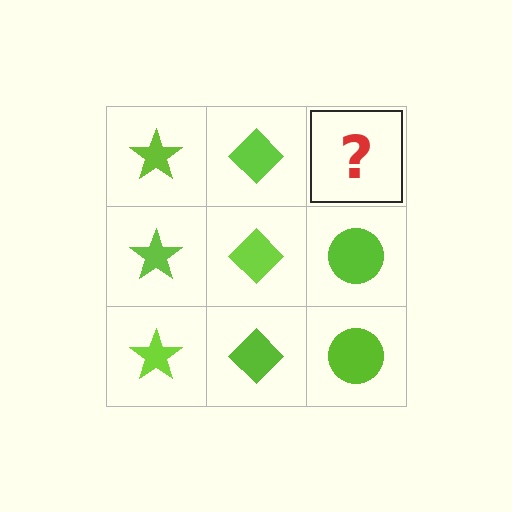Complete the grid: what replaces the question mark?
The question mark should be replaced with a lime circle.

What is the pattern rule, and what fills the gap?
The rule is that each column has a consistent shape. The gap should be filled with a lime circle.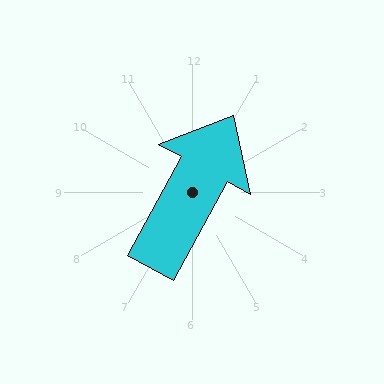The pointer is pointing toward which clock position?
Roughly 1 o'clock.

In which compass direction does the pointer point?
Northeast.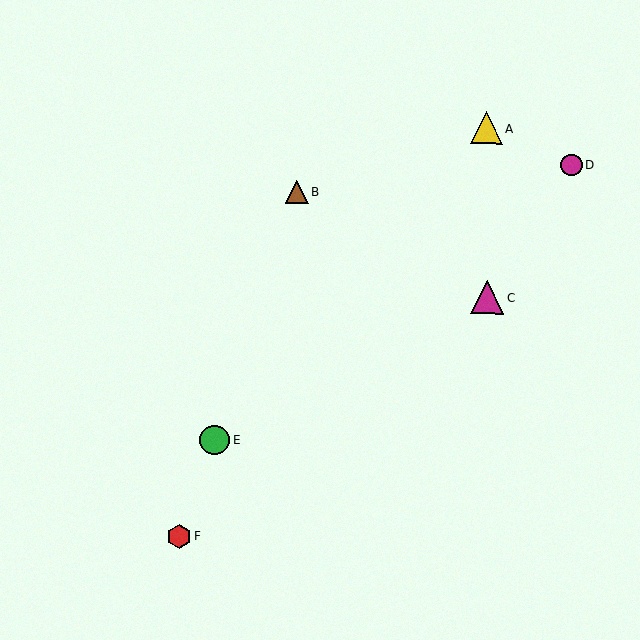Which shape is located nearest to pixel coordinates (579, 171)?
The magenta circle (labeled D) at (572, 165) is nearest to that location.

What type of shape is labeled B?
Shape B is a brown triangle.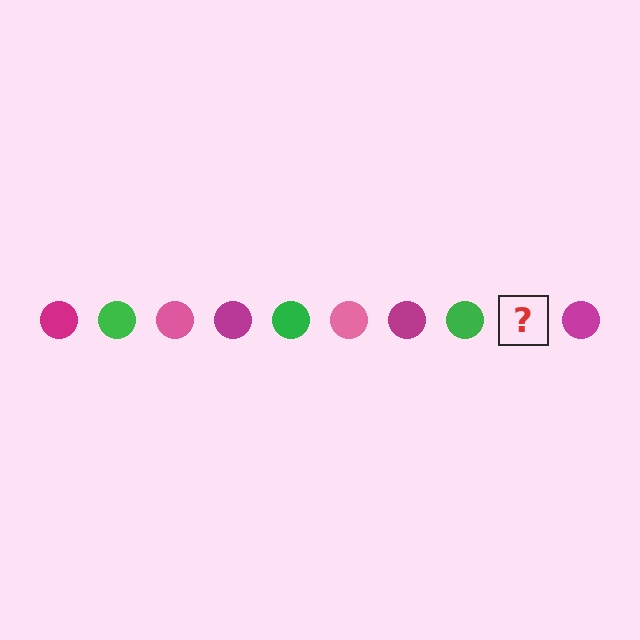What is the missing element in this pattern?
The missing element is a pink circle.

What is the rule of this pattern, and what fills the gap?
The rule is that the pattern cycles through magenta, green, pink circles. The gap should be filled with a pink circle.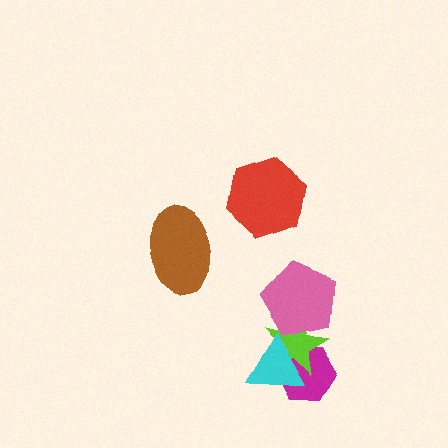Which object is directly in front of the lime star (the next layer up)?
The cyan triangle is directly in front of the lime star.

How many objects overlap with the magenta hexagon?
2 objects overlap with the magenta hexagon.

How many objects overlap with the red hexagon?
0 objects overlap with the red hexagon.